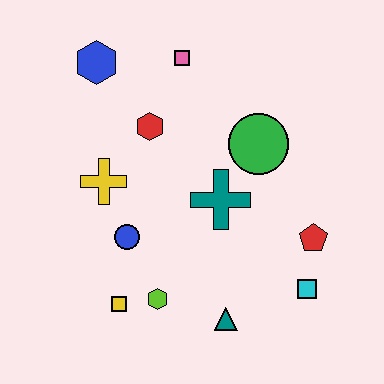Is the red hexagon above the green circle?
Yes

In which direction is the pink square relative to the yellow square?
The pink square is above the yellow square.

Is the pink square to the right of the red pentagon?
No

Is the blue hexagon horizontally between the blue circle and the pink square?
No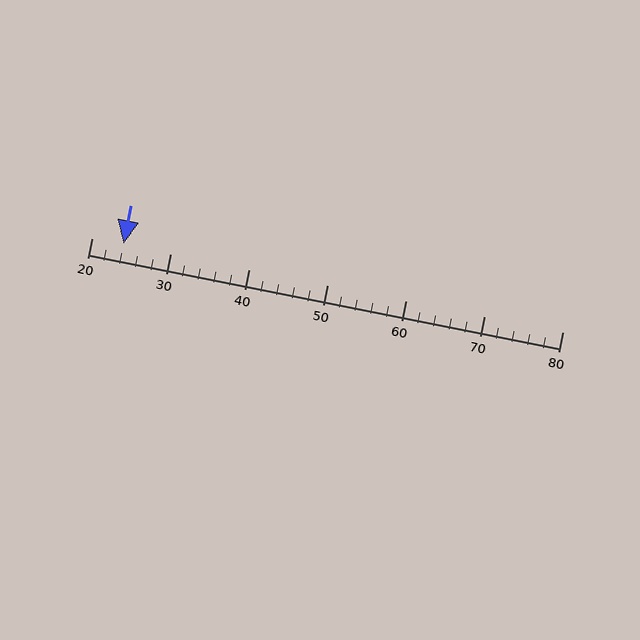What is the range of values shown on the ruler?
The ruler shows values from 20 to 80.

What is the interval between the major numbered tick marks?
The major tick marks are spaced 10 units apart.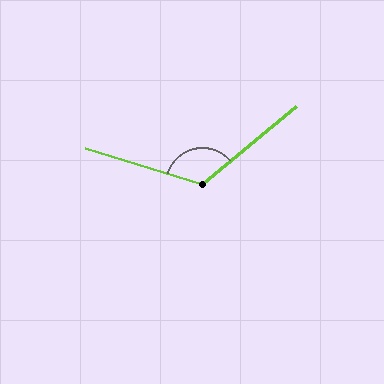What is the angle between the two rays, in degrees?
Approximately 123 degrees.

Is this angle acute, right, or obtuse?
It is obtuse.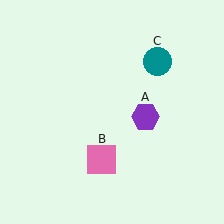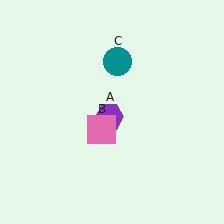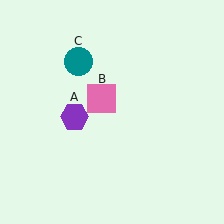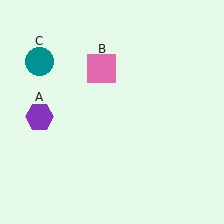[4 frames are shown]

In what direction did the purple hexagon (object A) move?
The purple hexagon (object A) moved left.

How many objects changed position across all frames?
3 objects changed position: purple hexagon (object A), pink square (object B), teal circle (object C).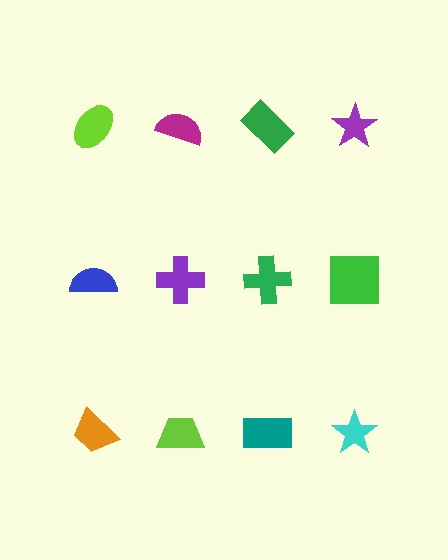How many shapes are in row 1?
4 shapes.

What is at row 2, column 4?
A green square.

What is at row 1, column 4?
A purple star.